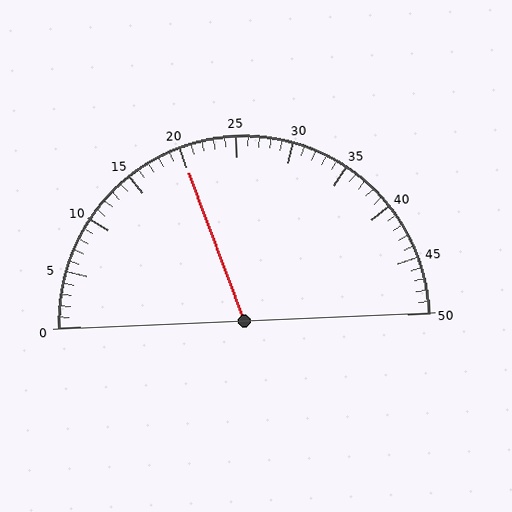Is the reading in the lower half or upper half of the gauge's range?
The reading is in the lower half of the range (0 to 50).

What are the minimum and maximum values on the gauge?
The gauge ranges from 0 to 50.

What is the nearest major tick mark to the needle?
The nearest major tick mark is 20.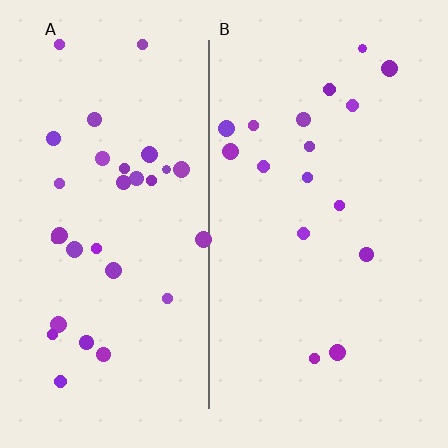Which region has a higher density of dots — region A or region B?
A (the left).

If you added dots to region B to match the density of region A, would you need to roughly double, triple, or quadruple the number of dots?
Approximately double.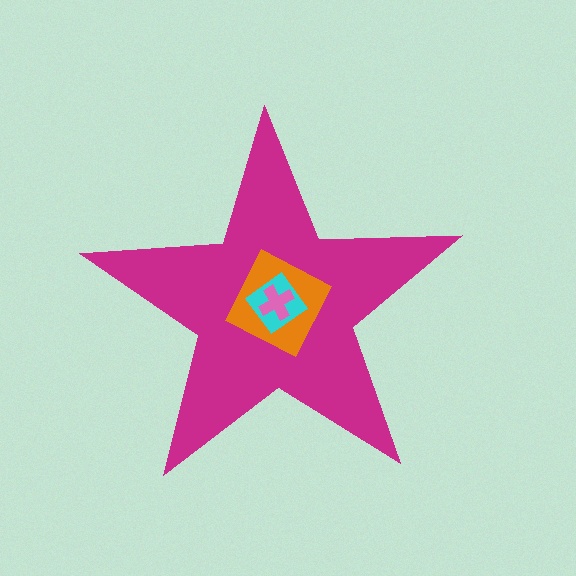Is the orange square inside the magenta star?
Yes.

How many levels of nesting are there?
4.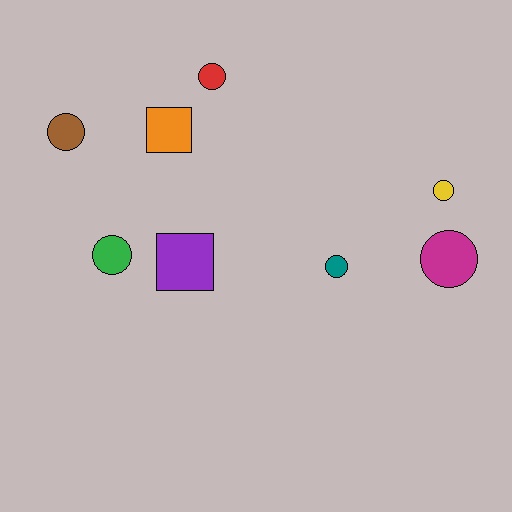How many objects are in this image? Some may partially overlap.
There are 8 objects.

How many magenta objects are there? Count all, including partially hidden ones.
There is 1 magenta object.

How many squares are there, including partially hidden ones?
There are 2 squares.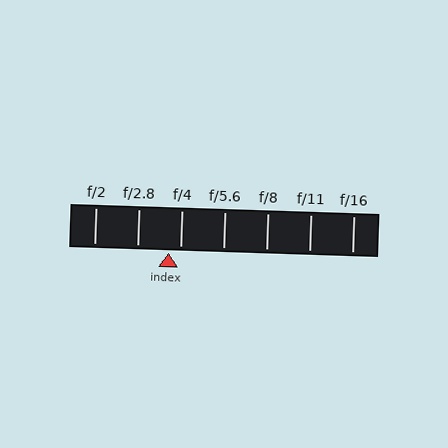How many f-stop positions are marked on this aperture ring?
There are 7 f-stop positions marked.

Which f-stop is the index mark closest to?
The index mark is closest to f/4.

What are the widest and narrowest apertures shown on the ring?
The widest aperture shown is f/2 and the narrowest is f/16.